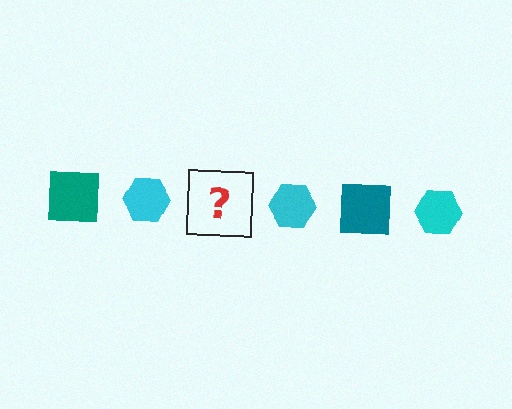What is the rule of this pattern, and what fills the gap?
The rule is that the pattern alternates between teal square and cyan hexagon. The gap should be filled with a teal square.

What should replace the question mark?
The question mark should be replaced with a teal square.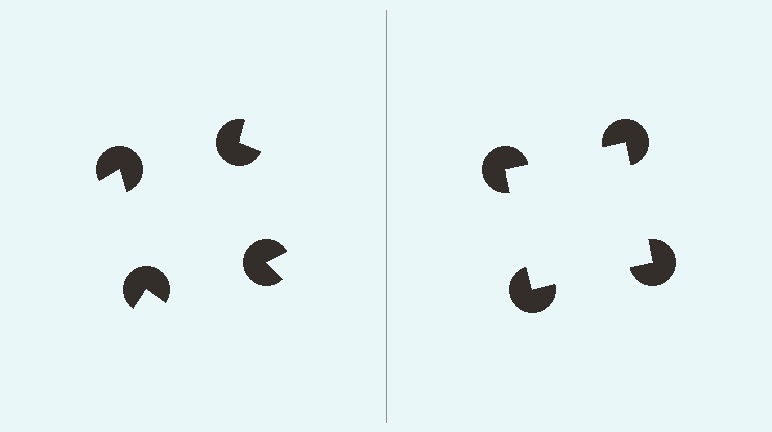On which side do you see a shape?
An illusory square appears on the right side. On the left side the wedge cuts are rotated, so no coherent shape forms.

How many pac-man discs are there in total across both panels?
8 — 4 on each side.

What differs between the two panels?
The pac-man discs are positioned identically on both sides; only the wedge orientations differ. On the right they align to a square; on the left they are misaligned.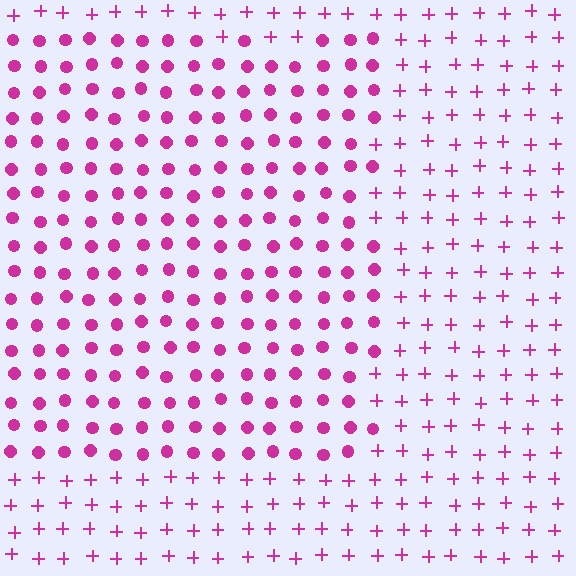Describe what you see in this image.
The image is filled with small magenta elements arranged in a uniform grid. A rectangle-shaped region contains circles, while the surrounding area contains plus signs. The boundary is defined purely by the change in element shape.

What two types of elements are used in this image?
The image uses circles inside the rectangle region and plus signs outside it.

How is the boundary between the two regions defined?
The boundary is defined by a change in element shape: circles inside vs. plus signs outside. All elements share the same color and spacing.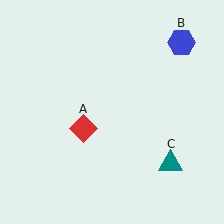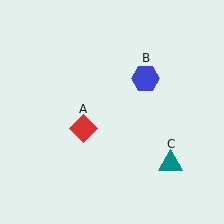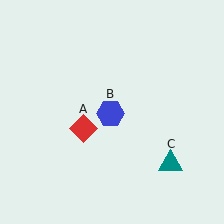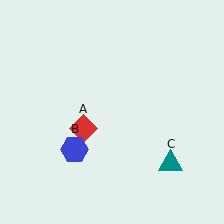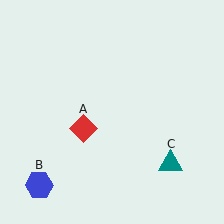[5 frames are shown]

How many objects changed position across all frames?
1 object changed position: blue hexagon (object B).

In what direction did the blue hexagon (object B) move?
The blue hexagon (object B) moved down and to the left.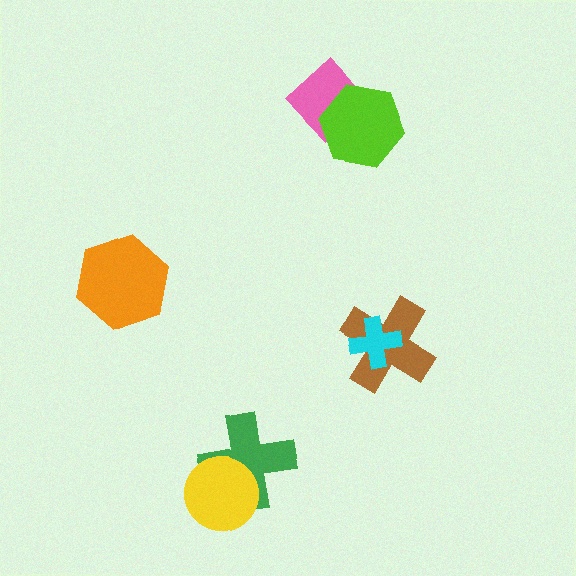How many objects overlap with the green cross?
1 object overlaps with the green cross.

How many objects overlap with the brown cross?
1 object overlaps with the brown cross.